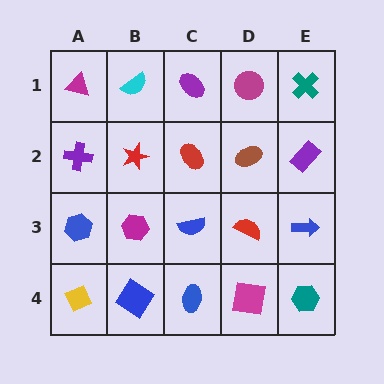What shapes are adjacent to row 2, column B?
A cyan semicircle (row 1, column B), a magenta hexagon (row 3, column B), a purple cross (row 2, column A), a red ellipse (row 2, column C).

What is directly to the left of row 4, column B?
A yellow diamond.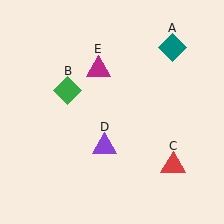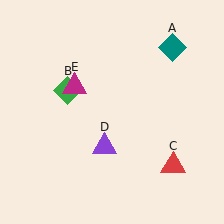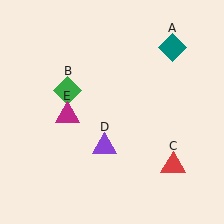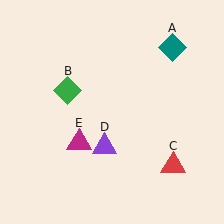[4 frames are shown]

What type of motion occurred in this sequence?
The magenta triangle (object E) rotated counterclockwise around the center of the scene.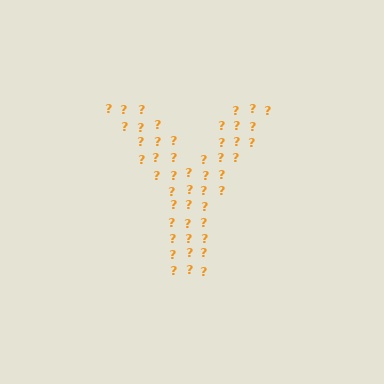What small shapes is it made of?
It is made of small question marks.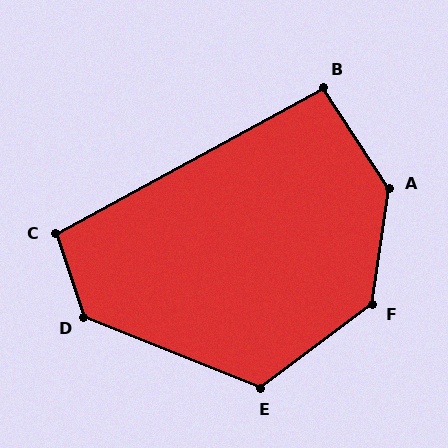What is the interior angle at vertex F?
Approximately 135 degrees (obtuse).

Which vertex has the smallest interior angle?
B, at approximately 94 degrees.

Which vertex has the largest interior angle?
A, at approximately 139 degrees.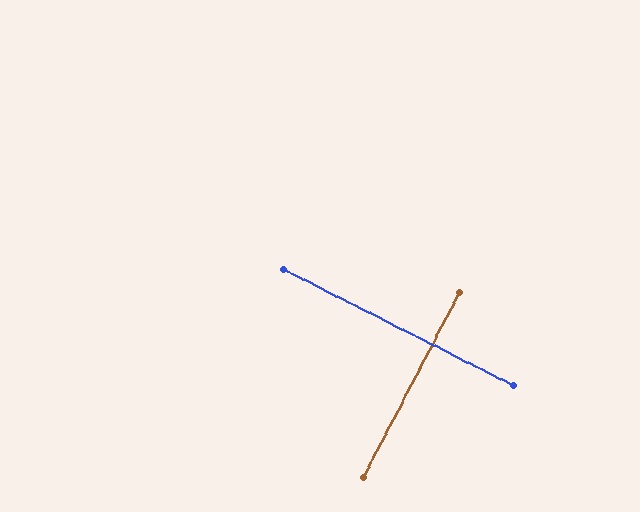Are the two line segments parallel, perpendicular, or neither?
Perpendicular — they meet at approximately 90°.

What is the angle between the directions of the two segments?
Approximately 90 degrees.